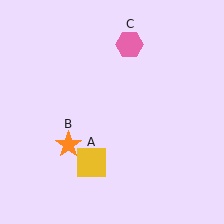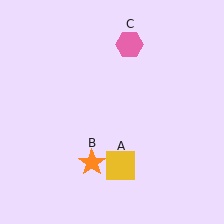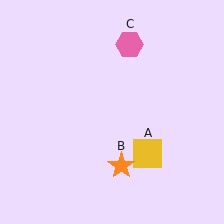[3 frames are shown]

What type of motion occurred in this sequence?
The yellow square (object A), orange star (object B) rotated counterclockwise around the center of the scene.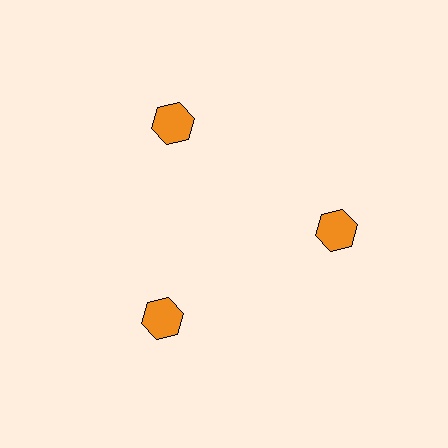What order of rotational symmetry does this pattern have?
This pattern has 3-fold rotational symmetry.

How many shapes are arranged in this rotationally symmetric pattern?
There are 3 shapes, arranged in 3 groups of 1.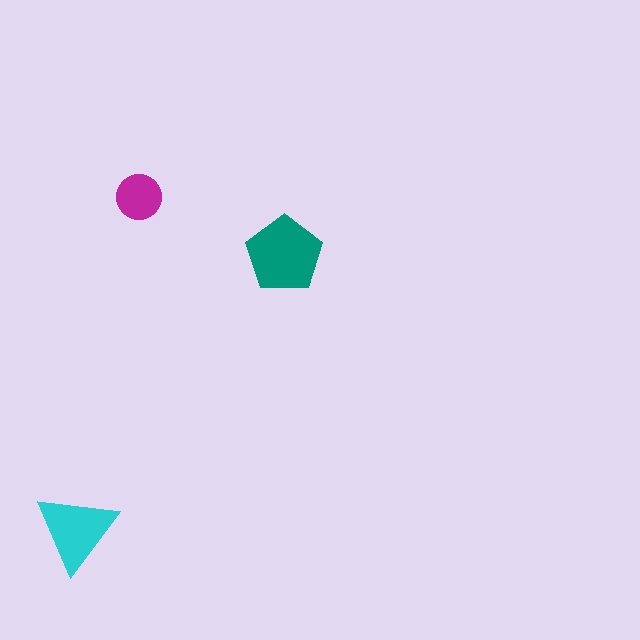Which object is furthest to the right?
The teal pentagon is rightmost.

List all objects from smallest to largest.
The magenta circle, the cyan triangle, the teal pentagon.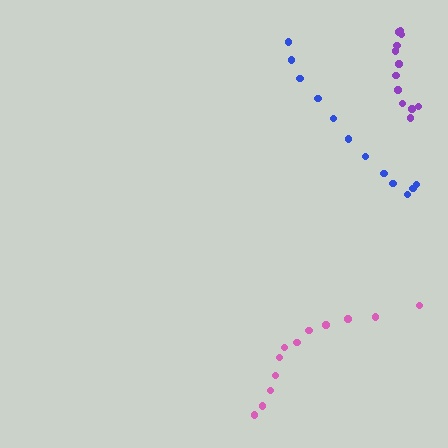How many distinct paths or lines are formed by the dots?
There are 3 distinct paths.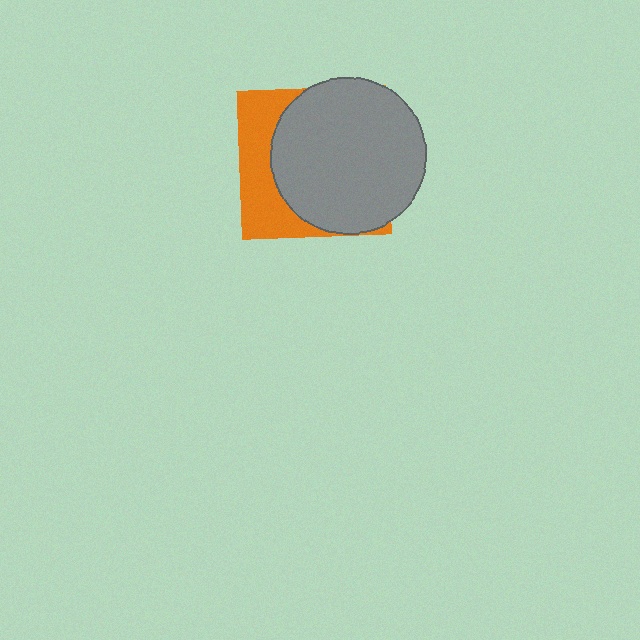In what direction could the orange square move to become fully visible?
The orange square could move left. That would shift it out from behind the gray circle entirely.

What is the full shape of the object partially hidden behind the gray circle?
The partially hidden object is an orange square.